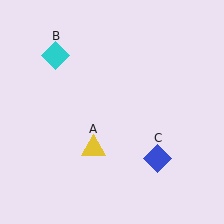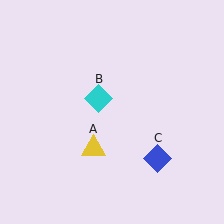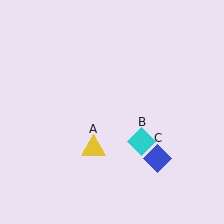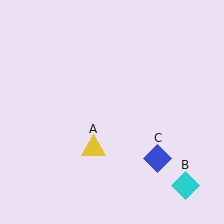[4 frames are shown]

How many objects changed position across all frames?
1 object changed position: cyan diamond (object B).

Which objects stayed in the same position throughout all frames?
Yellow triangle (object A) and blue diamond (object C) remained stationary.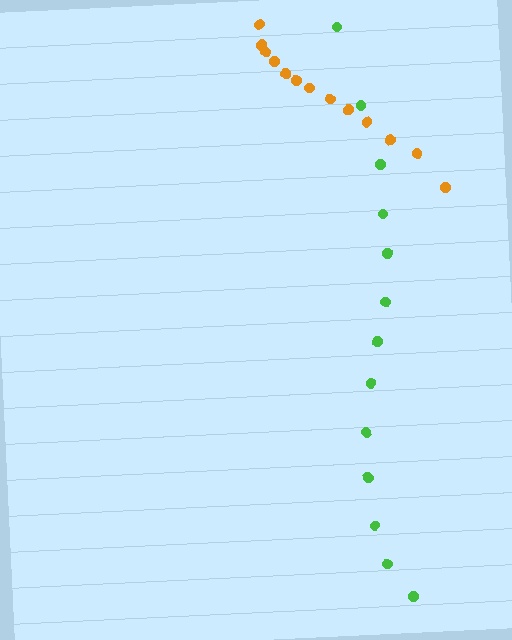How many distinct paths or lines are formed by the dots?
There are 2 distinct paths.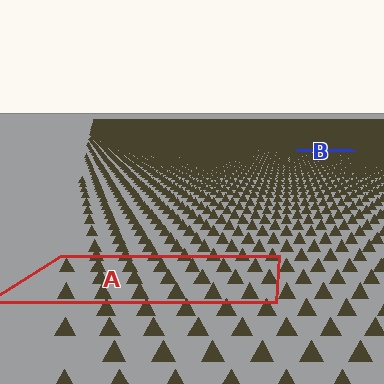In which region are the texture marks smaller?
The texture marks are smaller in region B, because it is farther away.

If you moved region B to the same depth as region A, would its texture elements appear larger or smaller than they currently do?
They would appear larger. At a closer depth, the same texture elements are projected at a bigger on-screen size.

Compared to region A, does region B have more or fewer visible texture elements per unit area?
Region B has more texture elements per unit area — they are packed more densely because it is farther away.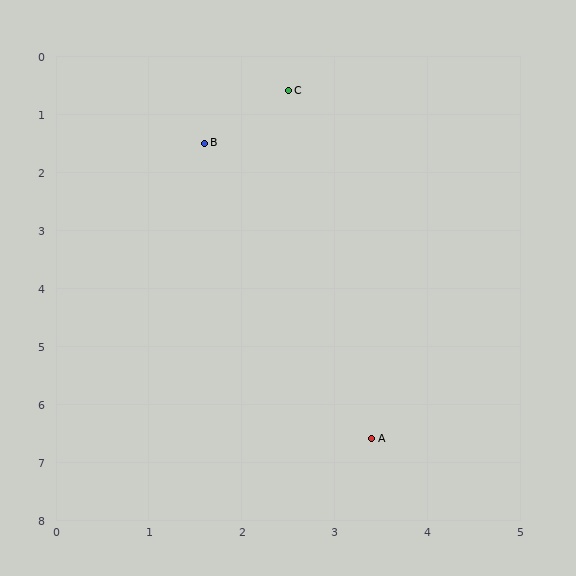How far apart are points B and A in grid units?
Points B and A are about 5.4 grid units apart.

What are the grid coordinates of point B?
Point B is at approximately (1.6, 1.5).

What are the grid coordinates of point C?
Point C is at approximately (2.5, 0.6).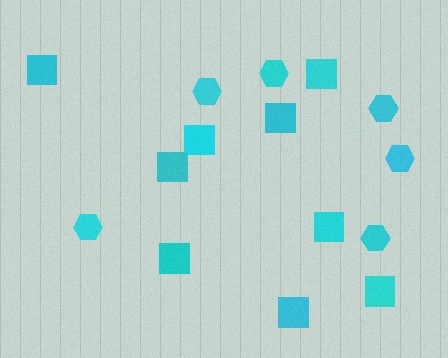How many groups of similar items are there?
There are 2 groups: one group of hexagons (6) and one group of squares (9).